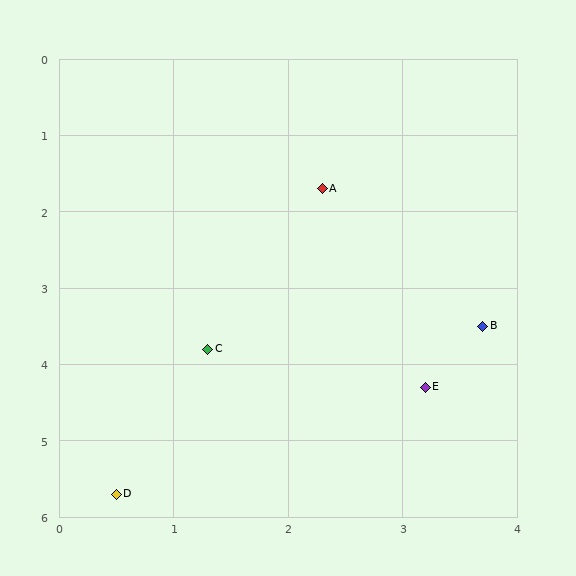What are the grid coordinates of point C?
Point C is at approximately (1.3, 3.8).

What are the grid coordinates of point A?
Point A is at approximately (2.3, 1.7).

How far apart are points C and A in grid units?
Points C and A are about 2.3 grid units apart.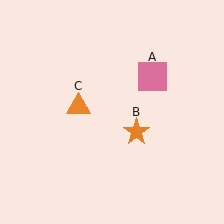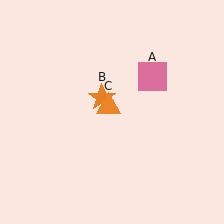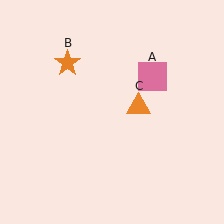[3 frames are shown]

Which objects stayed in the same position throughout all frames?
Pink square (object A) remained stationary.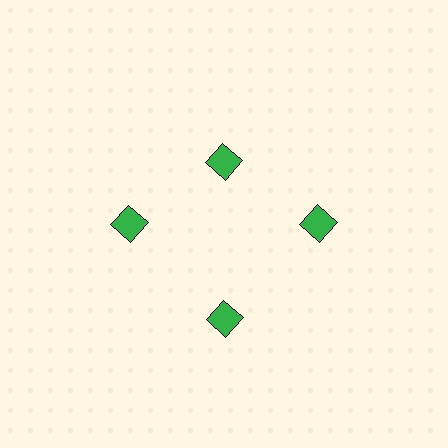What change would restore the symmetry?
The symmetry would be restored by moving it outward, back onto the ring so that all 4 diamonds sit at equal angles and equal distance from the center.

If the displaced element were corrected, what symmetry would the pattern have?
It would have 4-fold rotational symmetry — the pattern would map onto itself every 90 degrees.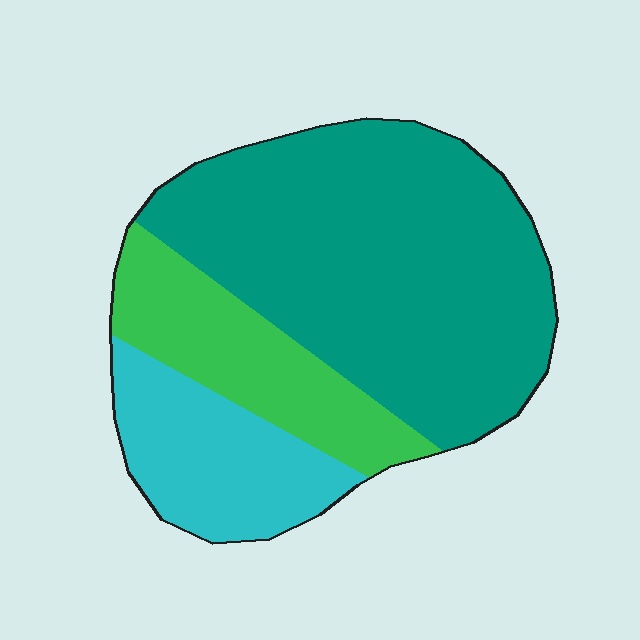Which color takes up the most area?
Teal, at roughly 60%.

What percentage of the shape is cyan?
Cyan covers around 20% of the shape.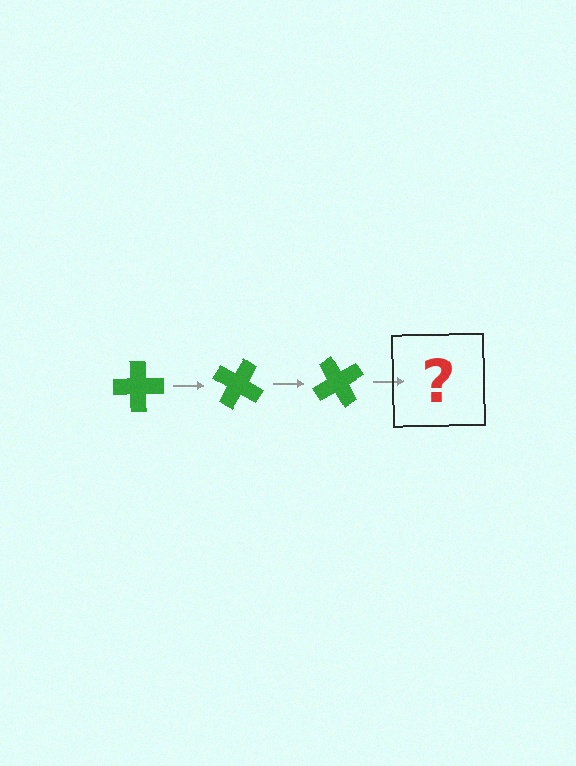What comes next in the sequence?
The next element should be a green cross rotated 90 degrees.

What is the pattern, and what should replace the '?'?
The pattern is that the cross rotates 30 degrees each step. The '?' should be a green cross rotated 90 degrees.